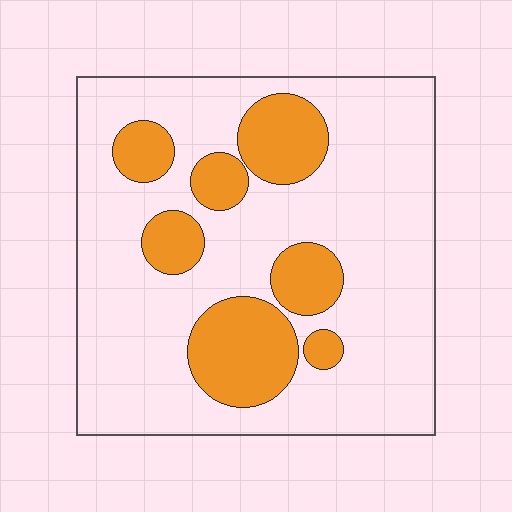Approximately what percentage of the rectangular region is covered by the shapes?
Approximately 25%.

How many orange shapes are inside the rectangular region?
7.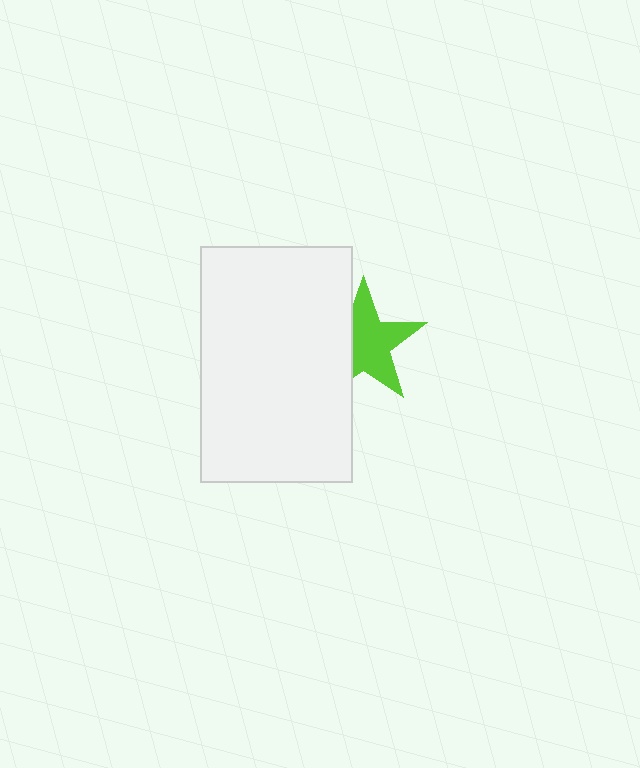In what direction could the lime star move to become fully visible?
The lime star could move right. That would shift it out from behind the white rectangle entirely.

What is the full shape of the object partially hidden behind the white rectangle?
The partially hidden object is a lime star.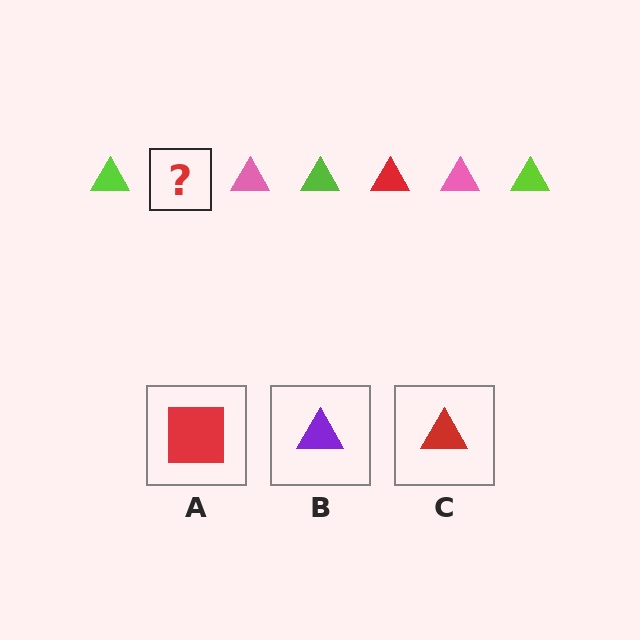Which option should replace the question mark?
Option C.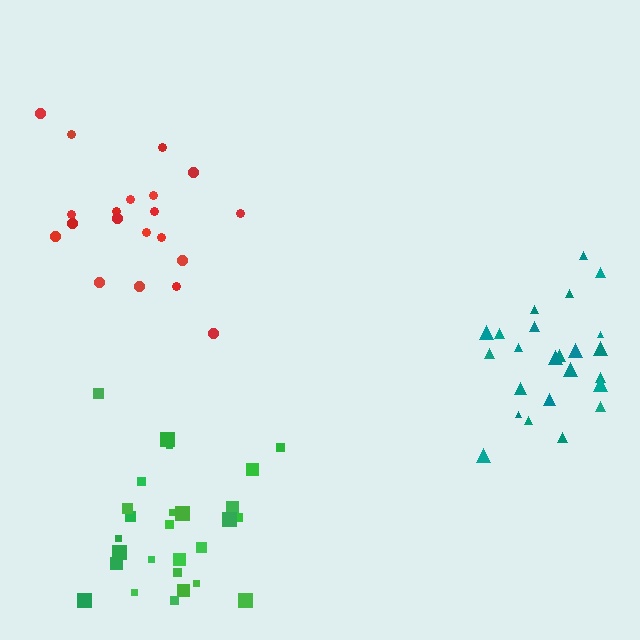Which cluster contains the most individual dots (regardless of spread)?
Green (27).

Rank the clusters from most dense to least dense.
green, red, teal.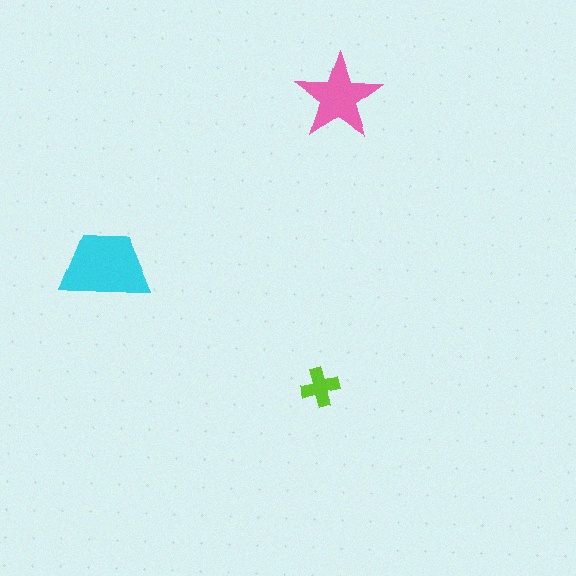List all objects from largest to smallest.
The cyan trapezoid, the pink star, the lime cross.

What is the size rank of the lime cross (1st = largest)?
3rd.